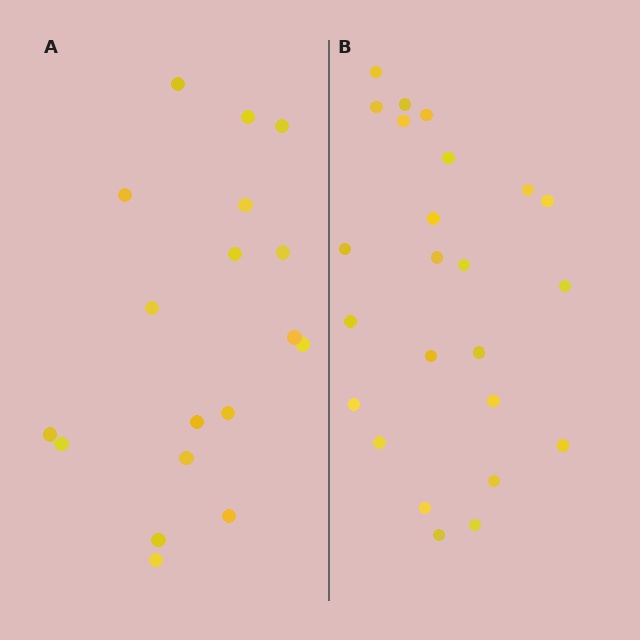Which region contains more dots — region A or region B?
Region B (the right region) has more dots.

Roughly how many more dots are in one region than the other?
Region B has about 6 more dots than region A.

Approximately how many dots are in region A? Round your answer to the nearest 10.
About 20 dots. (The exact count is 18, which rounds to 20.)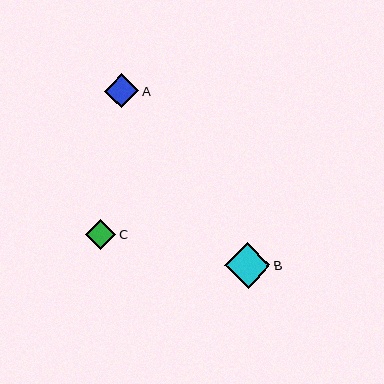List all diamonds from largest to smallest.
From largest to smallest: B, A, C.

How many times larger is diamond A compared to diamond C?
Diamond A is approximately 1.1 times the size of diamond C.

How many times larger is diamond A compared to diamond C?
Diamond A is approximately 1.1 times the size of diamond C.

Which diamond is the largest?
Diamond B is the largest with a size of approximately 45 pixels.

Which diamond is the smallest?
Diamond C is the smallest with a size of approximately 30 pixels.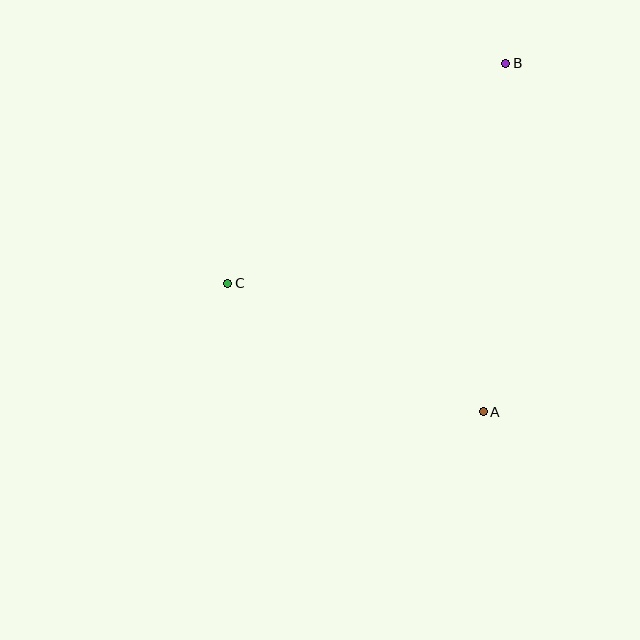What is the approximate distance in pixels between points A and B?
The distance between A and B is approximately 349 pixels.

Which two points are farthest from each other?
Points B and C are farthest from each other.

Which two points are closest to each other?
Points A and C are closest to each other.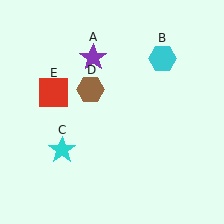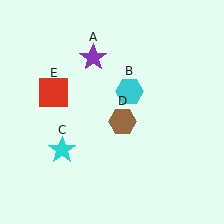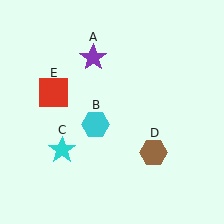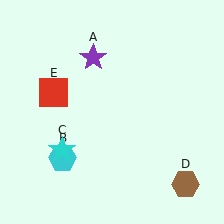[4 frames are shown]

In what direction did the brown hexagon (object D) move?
The brown hexagon (object D) moved down and to the right.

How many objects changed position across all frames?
2 objects changed position: cyan hexagon (object B), brown hexagon (object D).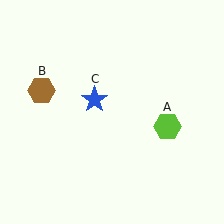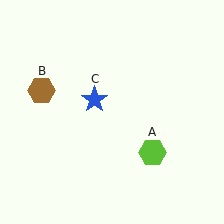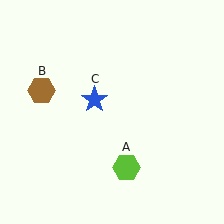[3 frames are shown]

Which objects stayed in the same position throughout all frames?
Brown hexagon (object B) and blue star (object C) remained stationary.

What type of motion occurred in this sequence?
The lime hexagon (object A) rotated clockwise around the center of the scene.